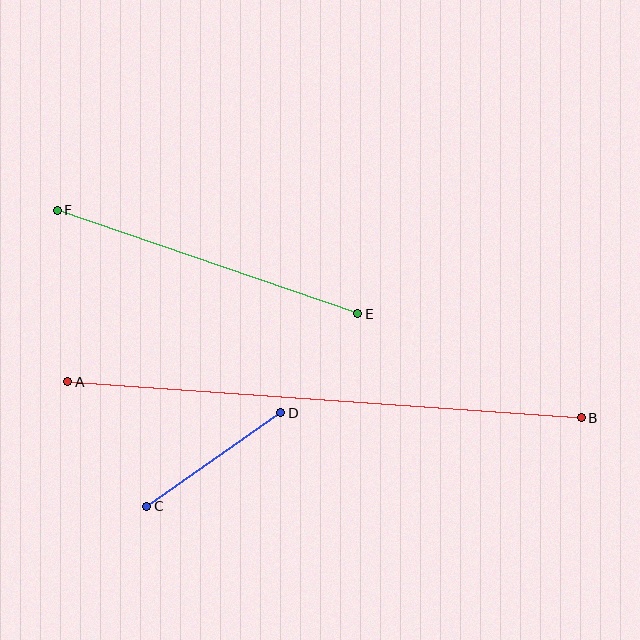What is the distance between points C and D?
The distance is approximately 164 pixels.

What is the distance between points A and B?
The distance is approximately 515 pixels.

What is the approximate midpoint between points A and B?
The midpoint is at approximately (324, 400) pixels.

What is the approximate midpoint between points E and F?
The midpoint is at approximately (208, 262) pixels.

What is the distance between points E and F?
The distance is approximately 318 pixels.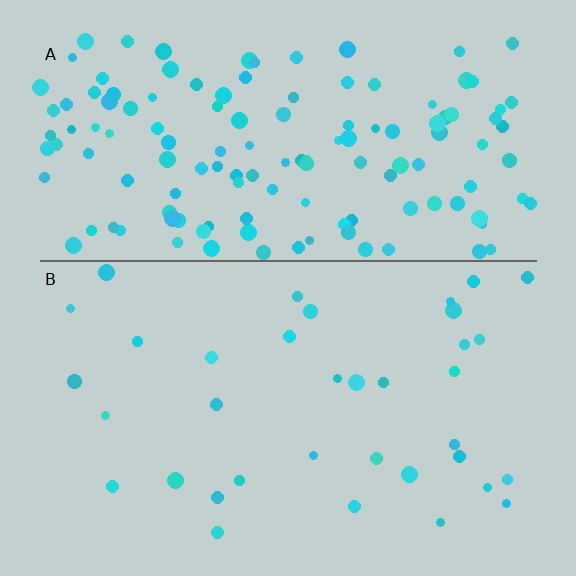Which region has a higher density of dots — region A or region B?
A (the top).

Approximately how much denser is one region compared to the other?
Approximately 3.9× — region A over region B.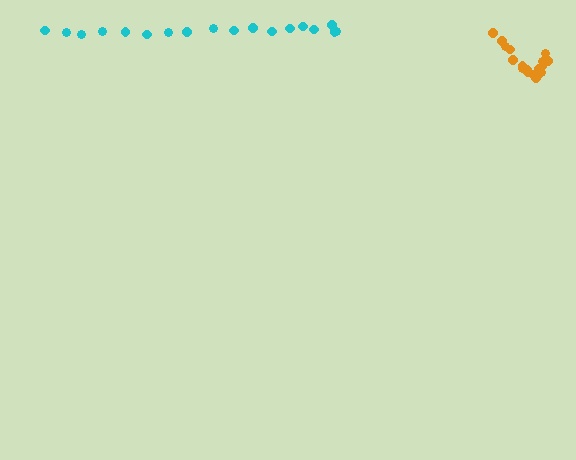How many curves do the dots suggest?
There are 2 distinct paths.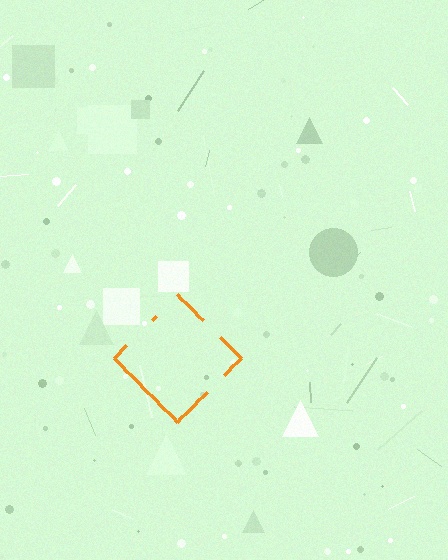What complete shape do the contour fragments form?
The contour fragments form a diamond.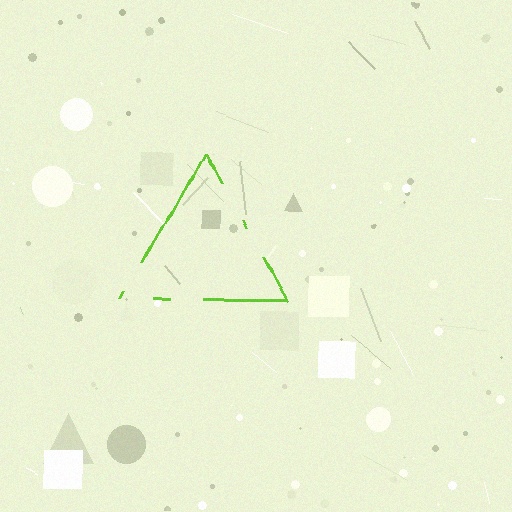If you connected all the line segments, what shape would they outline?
They would outline a triangle.